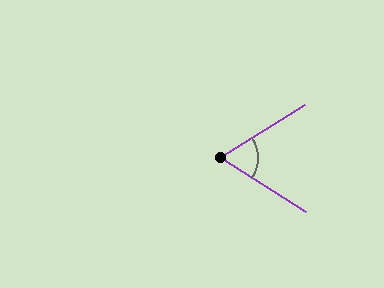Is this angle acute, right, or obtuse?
It is acute.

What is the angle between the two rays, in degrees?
Approximately 64 degrees.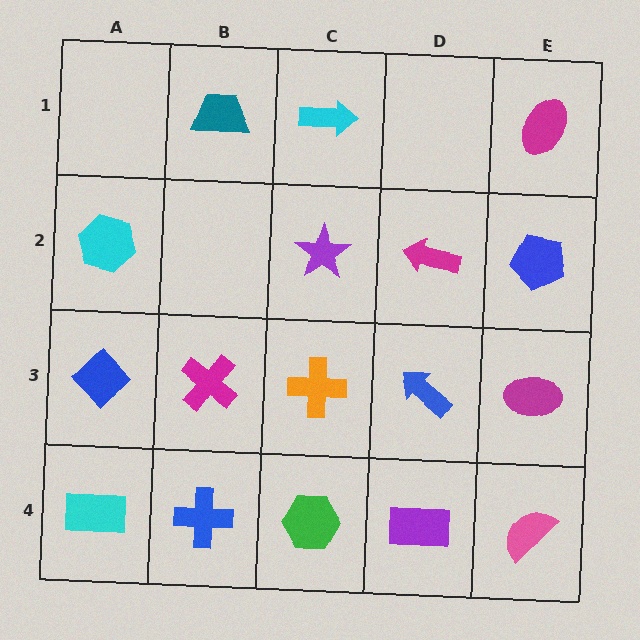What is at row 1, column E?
A magenta ellipse.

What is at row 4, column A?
A cyan rectangle.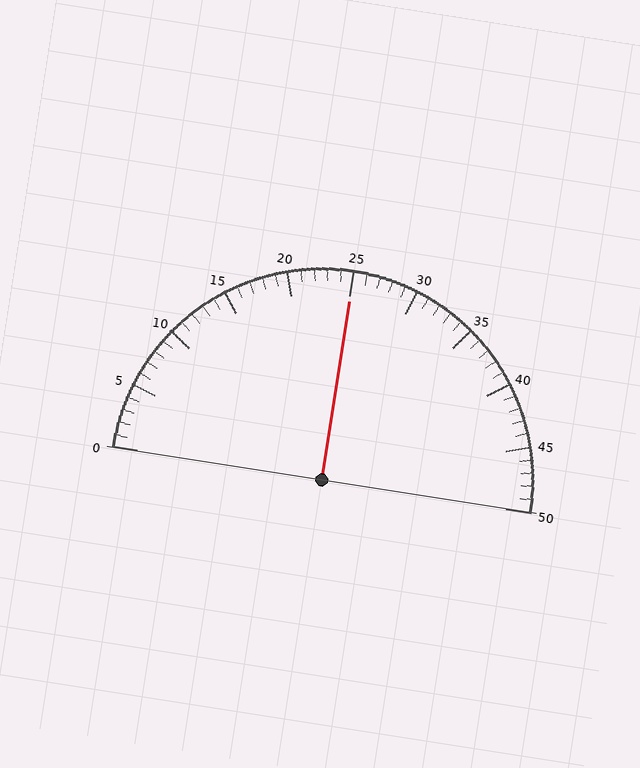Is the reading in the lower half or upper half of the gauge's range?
The reading is in the upper half of the range (0 to 50).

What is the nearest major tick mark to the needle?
The nearest major tick mark is 25.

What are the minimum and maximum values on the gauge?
The gauge ranges from 0 to 50.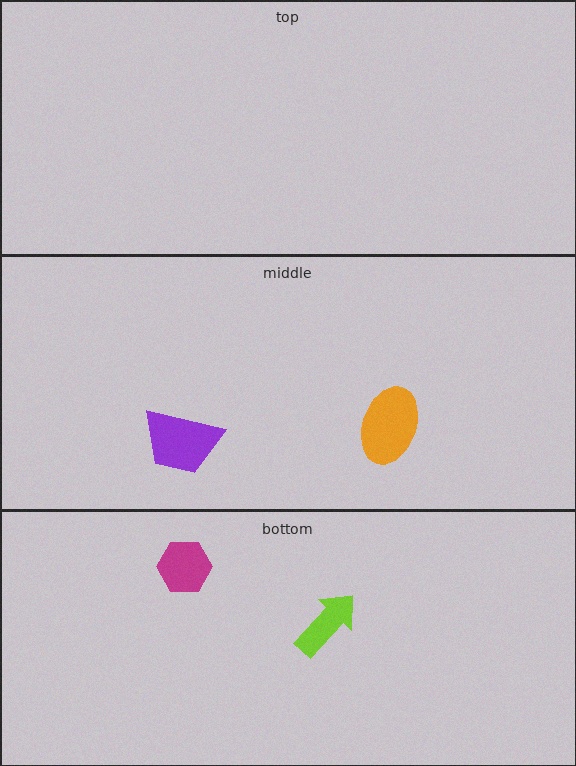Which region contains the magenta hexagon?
The bottom region.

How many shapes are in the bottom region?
2.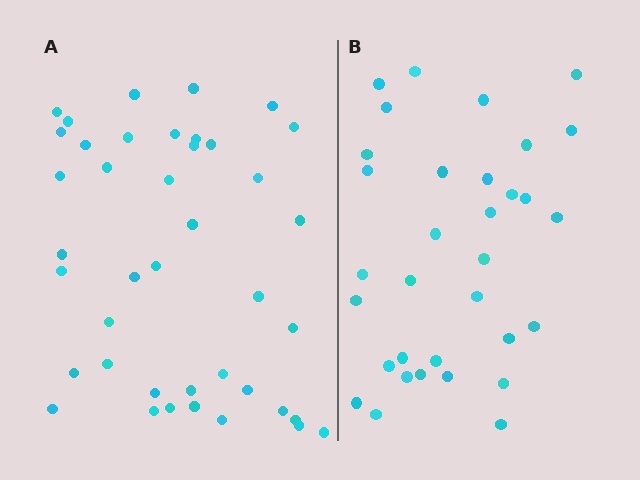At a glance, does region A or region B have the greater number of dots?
Region A (the left region) has more dots.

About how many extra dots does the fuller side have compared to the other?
Region A has roughly 8 or so more dots than region B.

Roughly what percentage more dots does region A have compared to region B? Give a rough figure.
About 25% more.